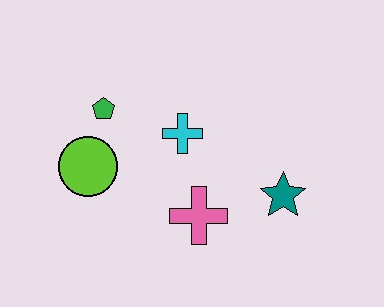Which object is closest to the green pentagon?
The lime circle is closest to the green pentagon.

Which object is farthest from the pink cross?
The green pentagon is farthest from the pink cross.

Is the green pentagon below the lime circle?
No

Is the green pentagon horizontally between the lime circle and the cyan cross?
Yes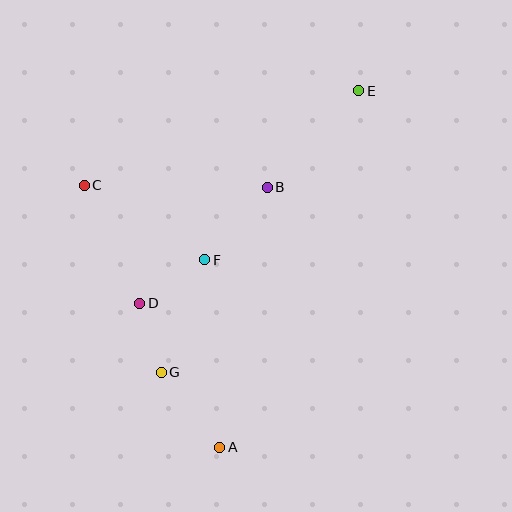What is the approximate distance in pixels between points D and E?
The distance between D and E is approximately 305 pixels.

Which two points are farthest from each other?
Points A and E are farthest from each other.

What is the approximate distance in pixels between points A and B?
The distance between A and B is approximately 264 pixels.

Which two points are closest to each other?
Points D and G are closest to each other.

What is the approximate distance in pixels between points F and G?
The distance between F and G is approximately 121 pixels.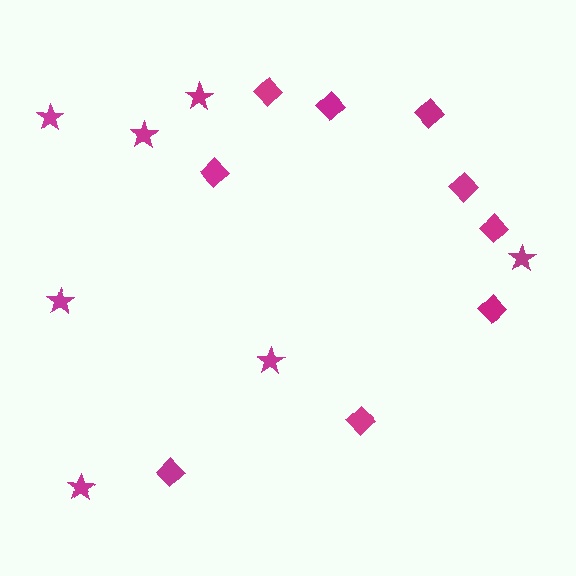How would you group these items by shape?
There are 2 groups: one group of diamonds (9) and one group of stars (7).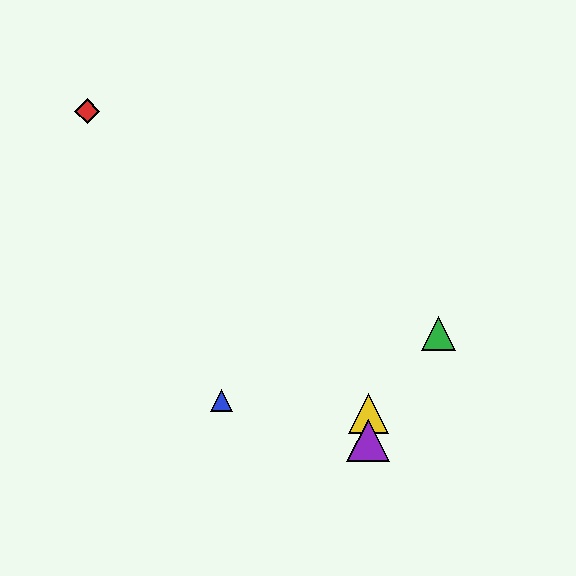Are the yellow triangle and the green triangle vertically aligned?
No, the yellow triangle is at x≈368 and the green triangle is at x≈438.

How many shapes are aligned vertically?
2 shapes (the yellow triangle, the purple triangle) are aligned vertically.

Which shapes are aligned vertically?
The yellow triangle, the purple triangle are aligned vertically.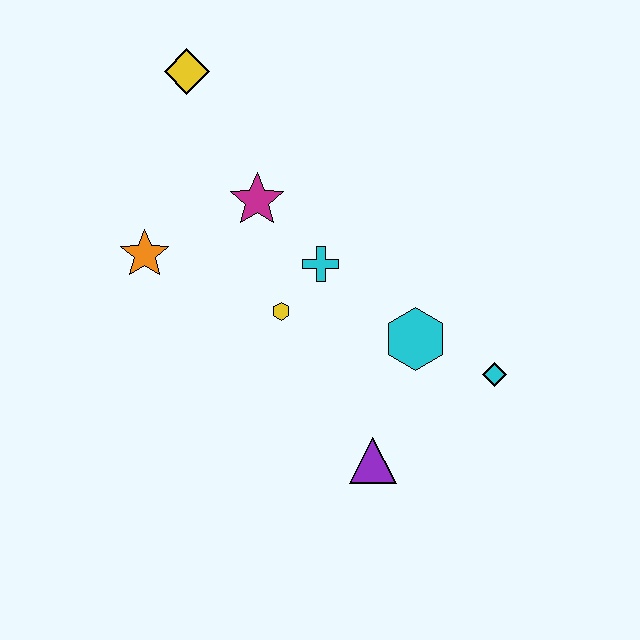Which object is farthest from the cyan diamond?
The yellow diamond is farthest from the cyan diamond.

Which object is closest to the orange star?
The magenta star is closest to the orange star.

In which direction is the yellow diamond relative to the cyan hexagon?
The yellow diamond is above the cyan hexagon.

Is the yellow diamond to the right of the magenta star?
No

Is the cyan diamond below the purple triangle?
No